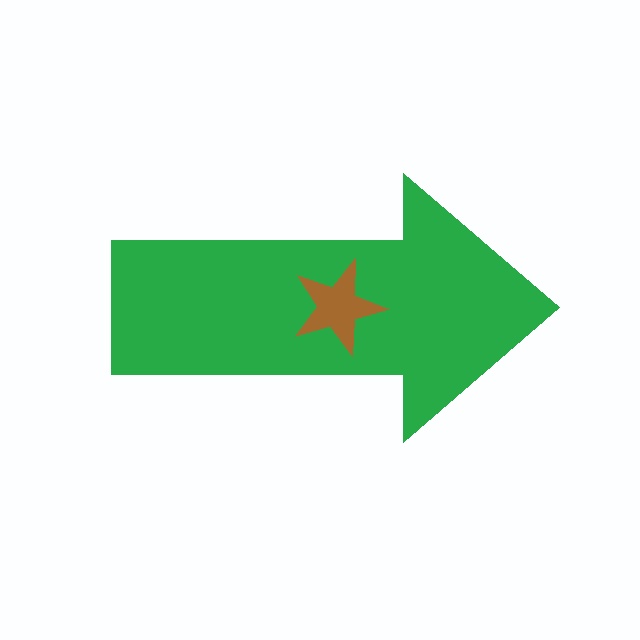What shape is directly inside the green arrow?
The brown star.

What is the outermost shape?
The green arrow.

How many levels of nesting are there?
2.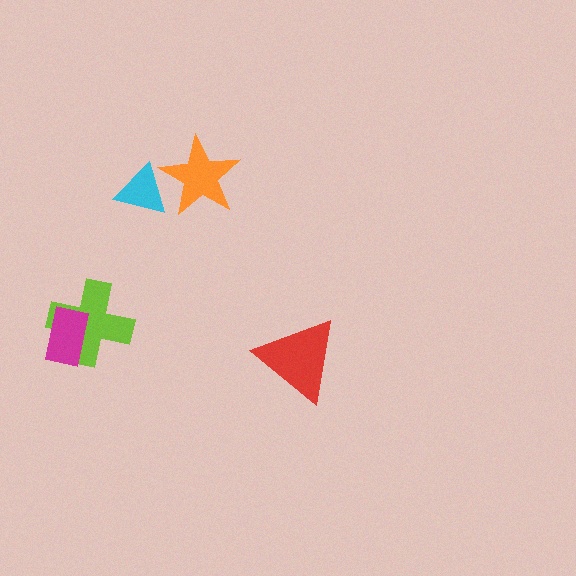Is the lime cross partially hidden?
Yes, it is partially covered by another shape.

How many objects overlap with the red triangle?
0 objects overlap with the red triangle.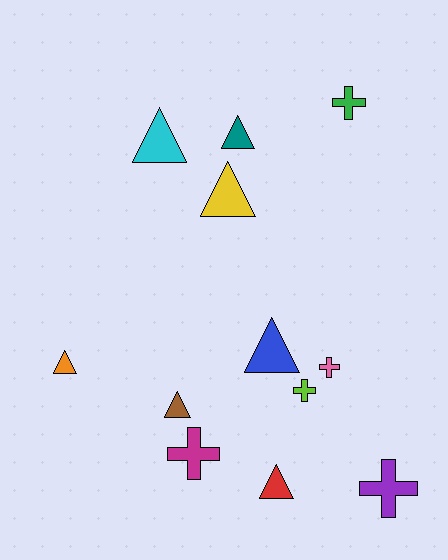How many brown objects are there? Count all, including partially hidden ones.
There is 1 brown object.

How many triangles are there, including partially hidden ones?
There are 7 triangles.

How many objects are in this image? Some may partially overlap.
There are 12 objects.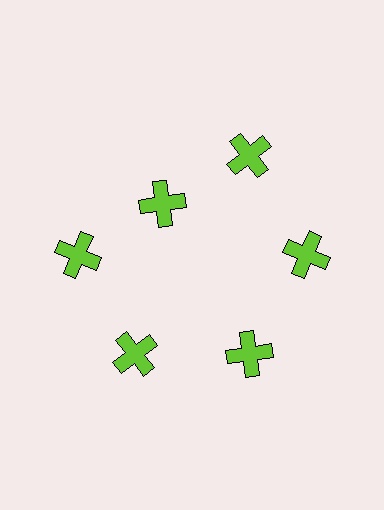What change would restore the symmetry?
The symmetry would be restored by moving it outward, back onto the ring so that all 6 crosses sit at equal angles and equal distance from the center.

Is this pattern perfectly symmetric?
No. The 6 lime crosses are arranged in a ring, but one element near the 11 o'clock position is pulled inward toward the center, breaking the 6-fold rotational symmetry.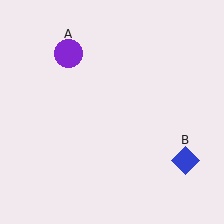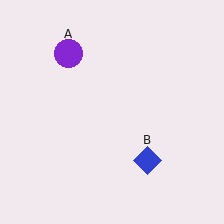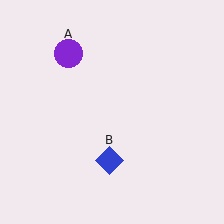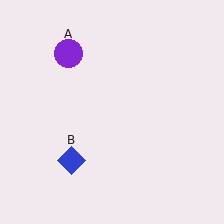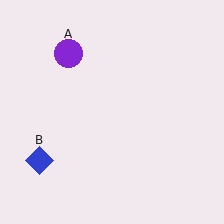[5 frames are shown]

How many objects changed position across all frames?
1 object changed position: blue diamond (object B).